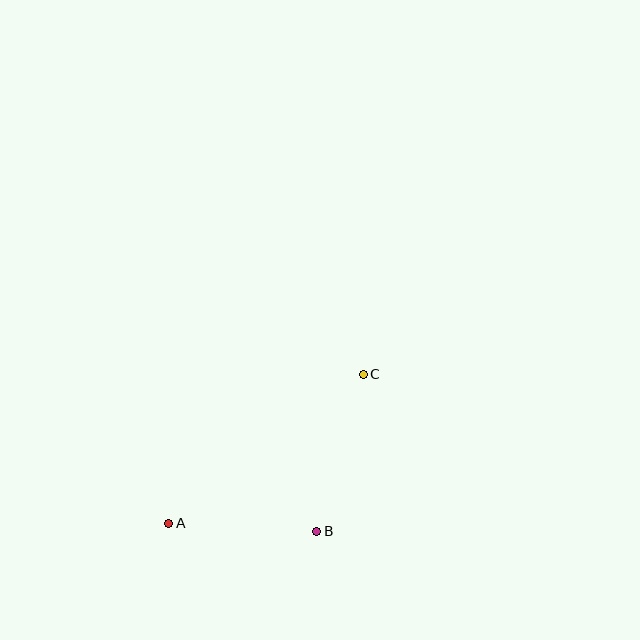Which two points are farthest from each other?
Points A and C are farthest from each other.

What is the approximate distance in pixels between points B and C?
The distance between B and C is approximately 163 pixels.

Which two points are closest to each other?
Points A and B are closest to each other.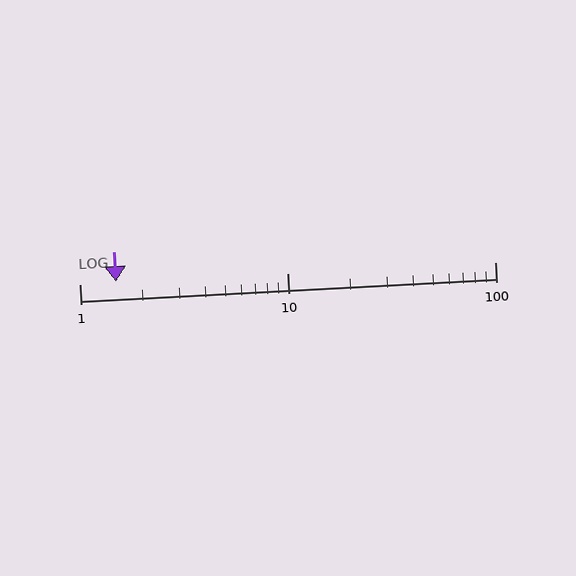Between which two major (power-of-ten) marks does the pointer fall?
The pointer is between 1 and 10.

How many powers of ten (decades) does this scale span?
The scale spans 2 decades, from 1 to 100.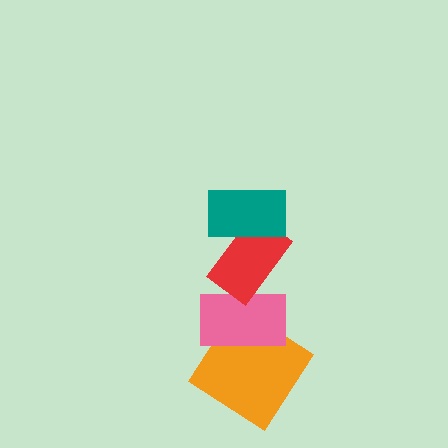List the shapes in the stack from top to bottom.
From top to bottom: the teal rectangle, the red rectangle, the pink rectangle, the orange diamond.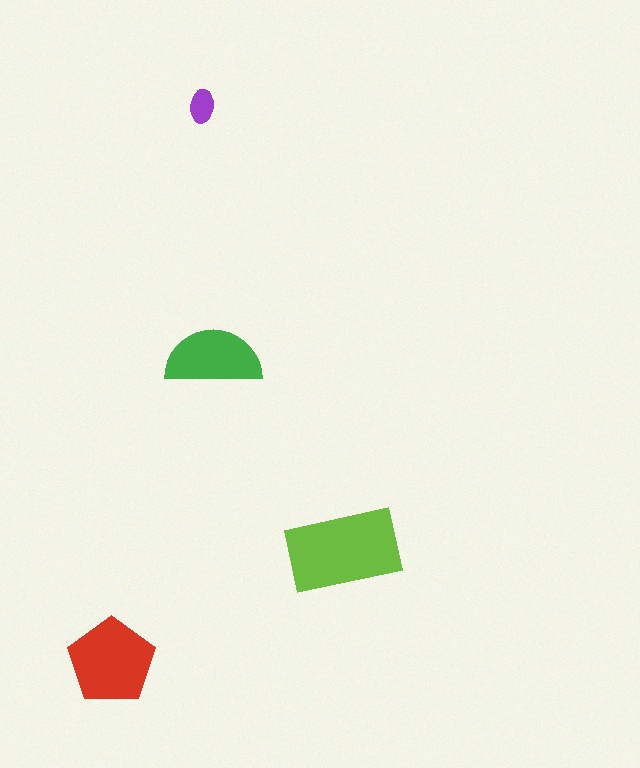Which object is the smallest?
The purple ellipse.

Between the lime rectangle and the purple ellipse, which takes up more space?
The lime rectangle.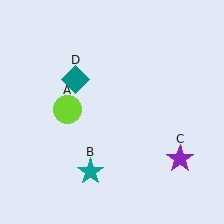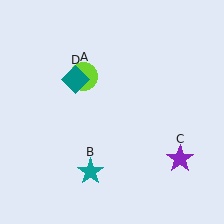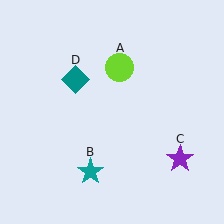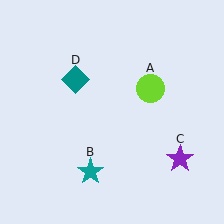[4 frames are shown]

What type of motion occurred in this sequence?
The lime circle (object A) rotated clockwise around the center of the scene.